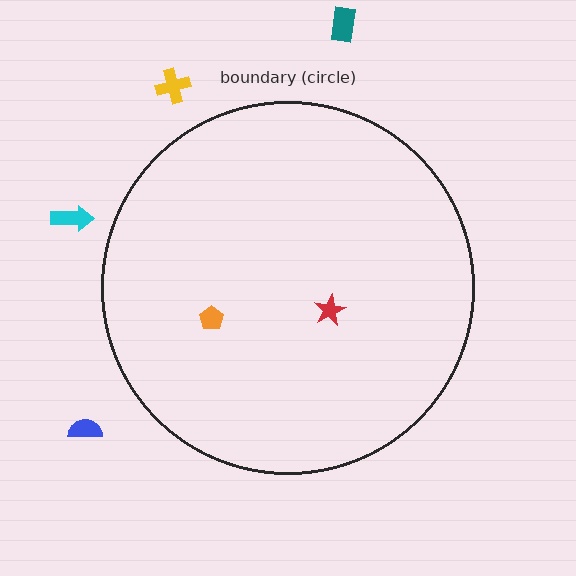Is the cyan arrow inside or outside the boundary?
Outside.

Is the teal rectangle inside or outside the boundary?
Outside.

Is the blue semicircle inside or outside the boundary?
Outside.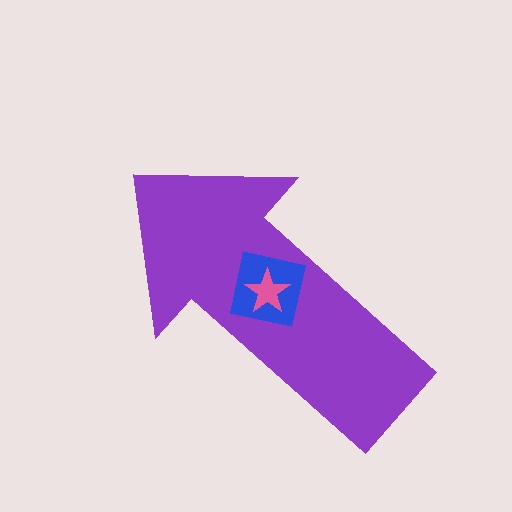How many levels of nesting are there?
3.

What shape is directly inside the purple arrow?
The blue square.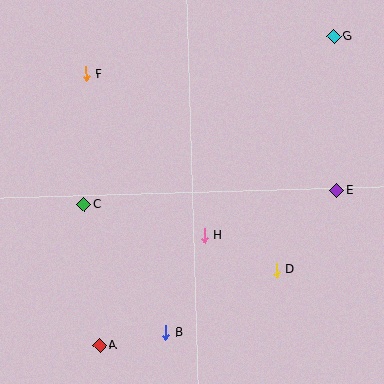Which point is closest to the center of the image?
Point H at (205, 235) is closest to the center.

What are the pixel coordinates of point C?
Point C is at (84, 204).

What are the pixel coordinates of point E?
Point E is at (337, 191).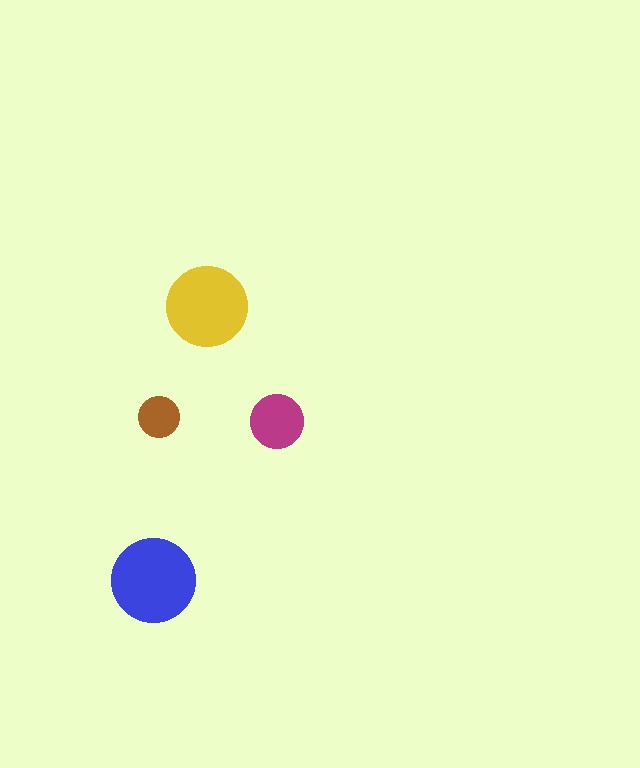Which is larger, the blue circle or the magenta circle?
The blue one.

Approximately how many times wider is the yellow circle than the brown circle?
About 2 times wider.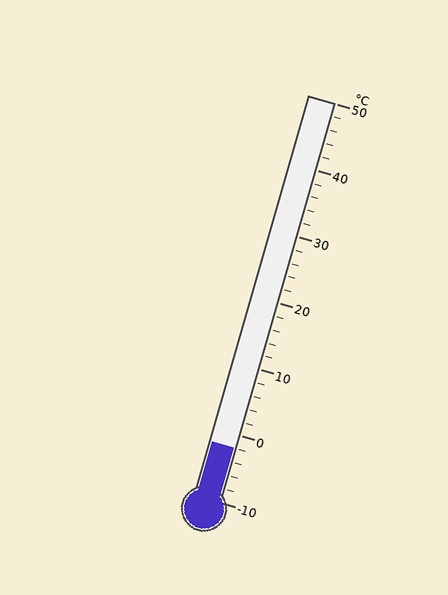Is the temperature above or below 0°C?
The temperature is below 0°C.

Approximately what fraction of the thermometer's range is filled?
The thermometer is filled to approximately 15% of its range.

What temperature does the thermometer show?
The thermometer shows approximately -2°C.